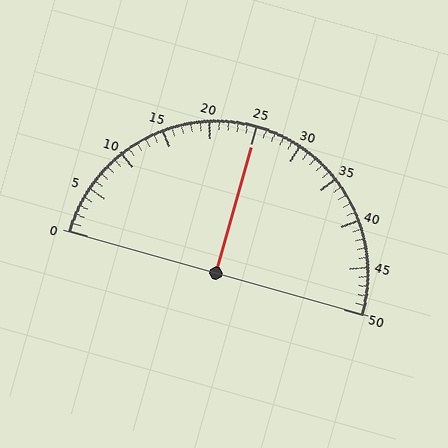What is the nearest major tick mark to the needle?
The nearest major tick mark is 25.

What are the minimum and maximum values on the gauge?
The gauge ranges from 0 to 50.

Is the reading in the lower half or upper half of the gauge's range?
The reading is in the upper half of the range (0 to 50).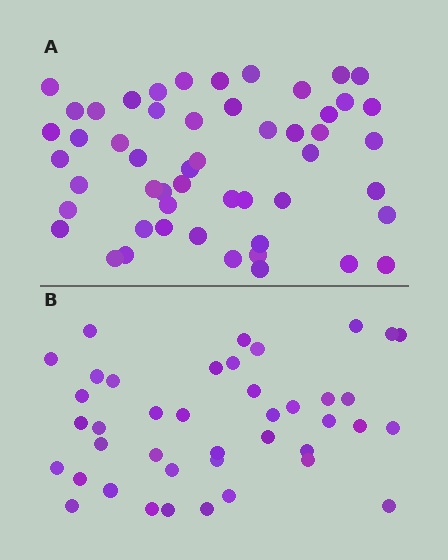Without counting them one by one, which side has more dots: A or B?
Region A (the top region) has more dots.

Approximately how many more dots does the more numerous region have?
Region A has roughly 12 or so more dots than region B.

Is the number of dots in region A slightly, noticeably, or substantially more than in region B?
Region A has noticeably more, but not dramatically so. The ratio is roughly 1.3 to 1.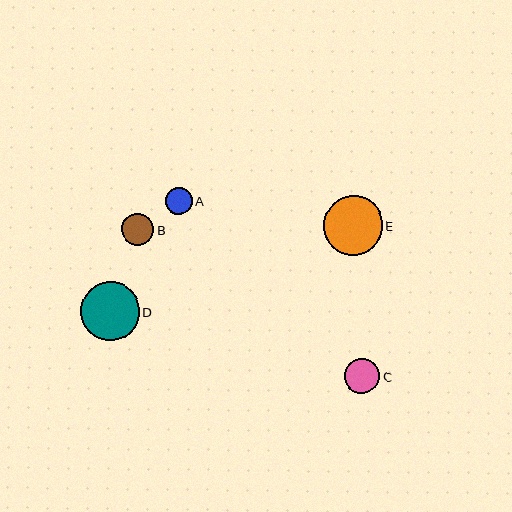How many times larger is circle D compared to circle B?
Circle D is approximately 1.8 times the size of circle B.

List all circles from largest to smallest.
From largest to smallest: D, E, C, B, A.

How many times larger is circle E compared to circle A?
Circle E is approximately 2.2 times the size of circle A.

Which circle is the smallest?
Circle A is the smallest with a size of approximately 27 pixels.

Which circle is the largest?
Circle D is the largest with a size of approximately 59 pixels.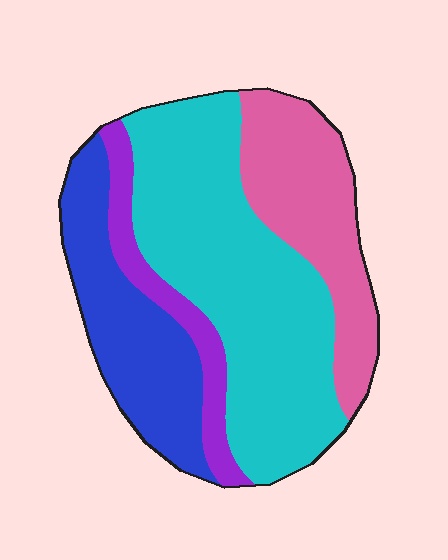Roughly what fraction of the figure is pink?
Pink takes up less than a quarter of the figure.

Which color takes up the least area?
Purple, at roughly 10%.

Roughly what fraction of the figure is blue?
Blue takes up between a sixth and a third of the figure.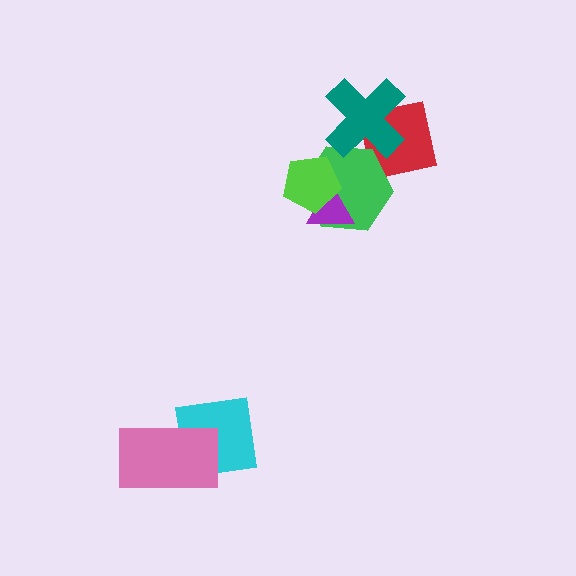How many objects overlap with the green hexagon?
4 objects overlap with the green hexagon.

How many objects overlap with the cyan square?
1 object overlaps with the cyan square.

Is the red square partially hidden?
Yes, it is partially covered by another shape.